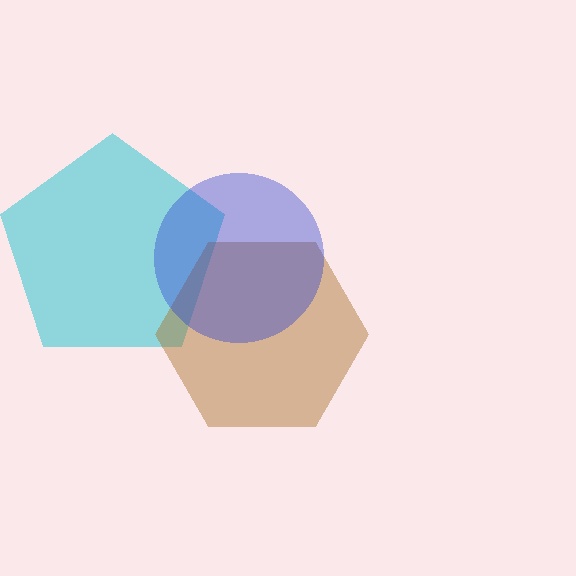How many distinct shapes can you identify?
There are 3 distinct shapes: a cyan pentagon, a brown hexagon, a blue circle.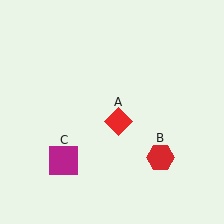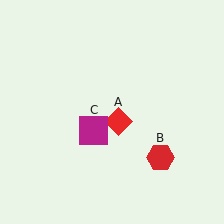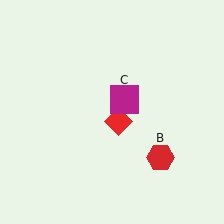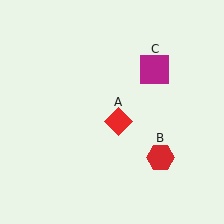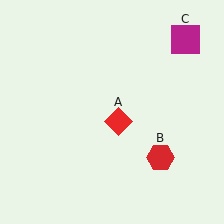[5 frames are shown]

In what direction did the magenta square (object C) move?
The magenta square (object C) moved up and to the right.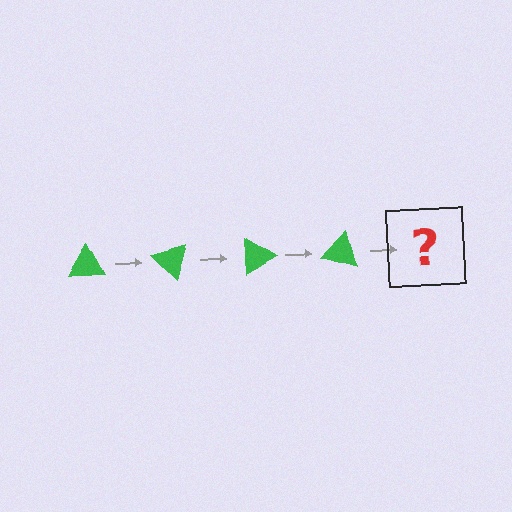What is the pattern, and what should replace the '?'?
The pattern is that the triangle rotates 45 degrees each step. The '?' should be a green triangle rotated 180 degrees.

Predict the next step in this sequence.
The next step is a green triangle rotated 180 degrees.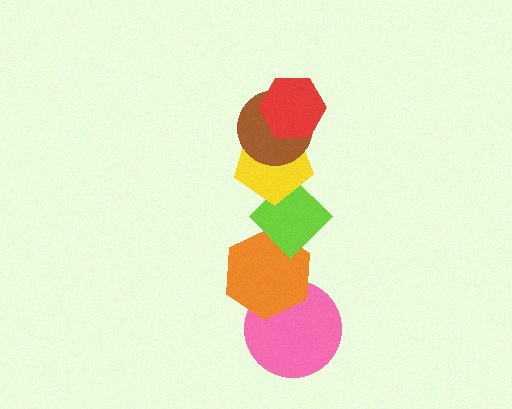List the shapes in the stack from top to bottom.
From top to bottom: the red hexagon, the brown circle, the yellow pentagon, the lime diamond, the orange hexagon, the pink circle.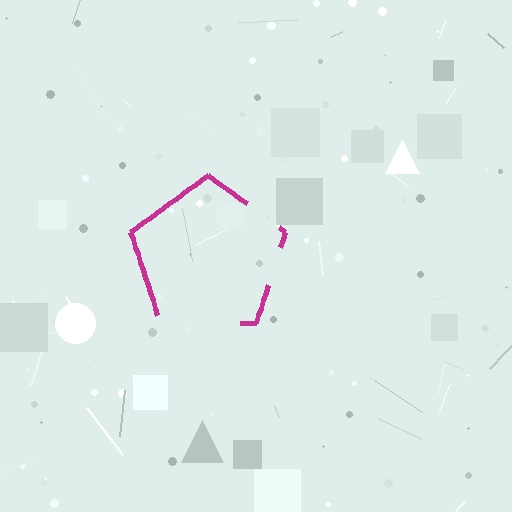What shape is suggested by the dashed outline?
The dashed outline suggests a pentagon.